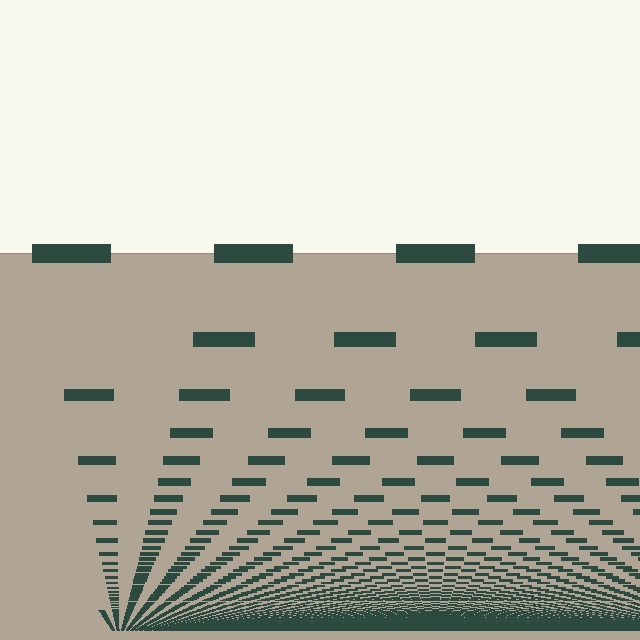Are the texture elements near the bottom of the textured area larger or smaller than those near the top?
Smaller. The gradient is inverted — elements near the bottom are smaller and denser.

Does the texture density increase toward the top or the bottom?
Density increases toward the bottom.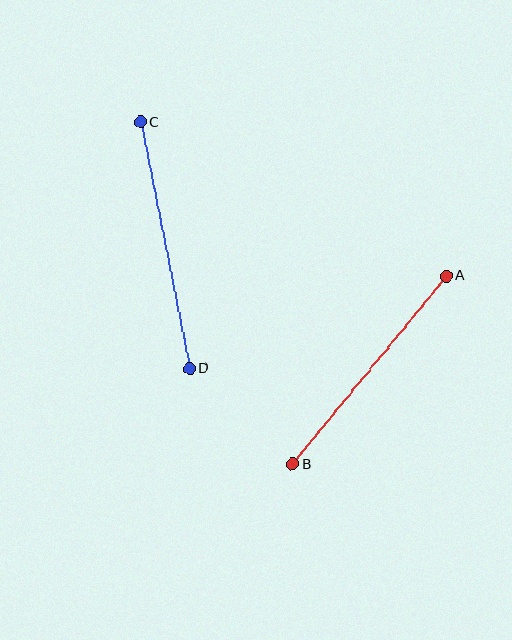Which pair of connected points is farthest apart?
Points C and D are farthest apart.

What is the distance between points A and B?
The distance is approximately 243 pixels.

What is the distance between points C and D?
The distance is approximately 252 pixels.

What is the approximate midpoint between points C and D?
The midpoint is at approximately (165, 245) pixels.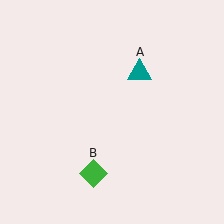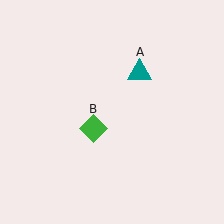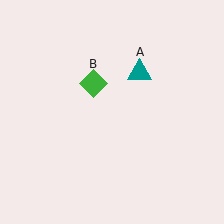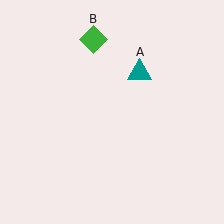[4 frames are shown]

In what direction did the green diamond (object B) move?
The green diamond (object B) moved up.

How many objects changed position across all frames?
1 object changed position: green diamond (object B).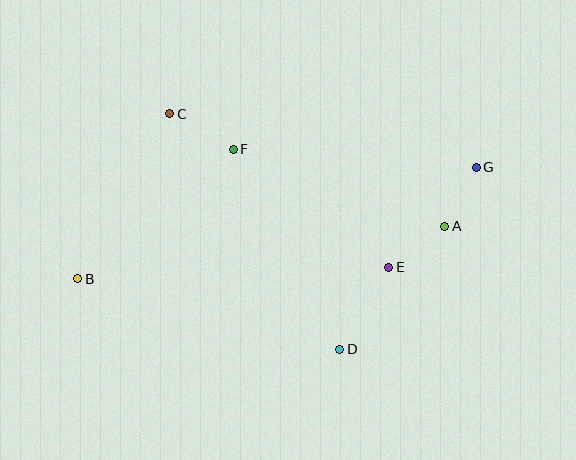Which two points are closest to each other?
Points A and G are closest to each other.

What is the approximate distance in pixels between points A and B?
The distance between A and B is approximately 371 pixels.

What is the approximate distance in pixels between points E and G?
The distance between E and G is approximately 133 pixels.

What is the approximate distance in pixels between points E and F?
The distance between E and F is approximately 195 pixels.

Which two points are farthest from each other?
Points B and G are farthest from each other.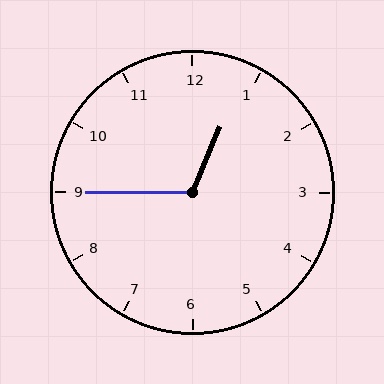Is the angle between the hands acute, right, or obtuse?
It is obtuse.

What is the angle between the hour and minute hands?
Approximately 112 degrees.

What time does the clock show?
12:45.